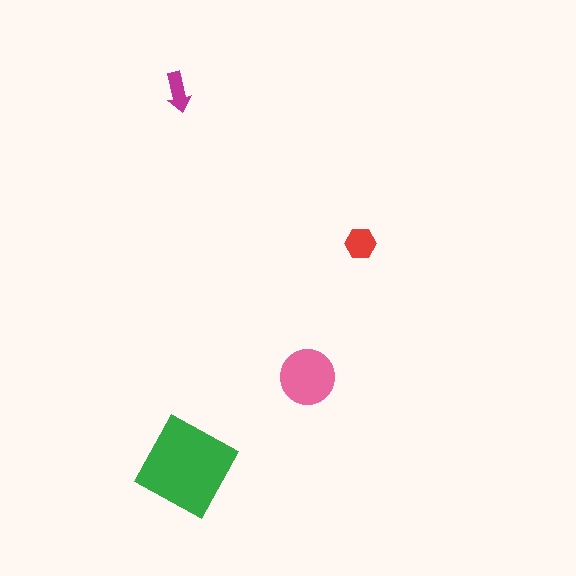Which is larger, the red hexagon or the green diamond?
The green diamond.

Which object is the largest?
The green diamond.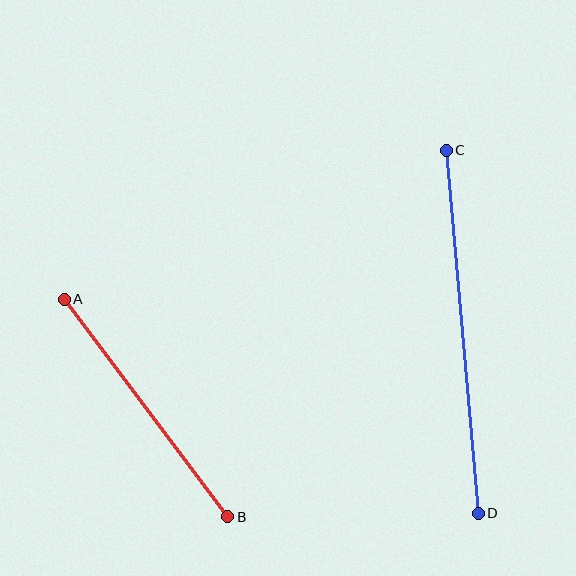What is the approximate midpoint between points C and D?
The midpoint is at approximately (462, 332) pixels.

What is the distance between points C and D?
The distance is approximately 365 pixels.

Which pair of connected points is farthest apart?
Points C and D are farthest apart.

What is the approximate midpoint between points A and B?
The midpoint is at approximately (146, 408) pixels.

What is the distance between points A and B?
The distance is approximately 272 pixels.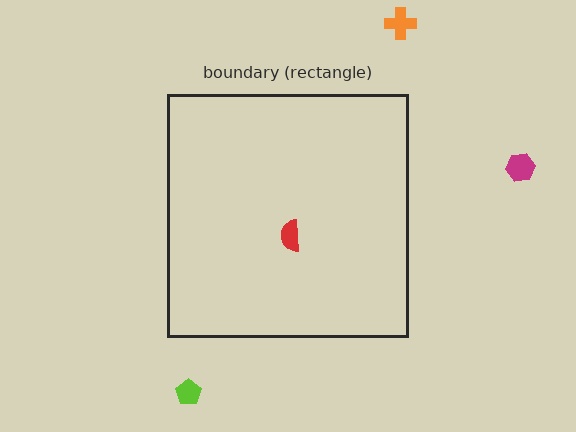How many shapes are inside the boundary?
1 inside, 3 outside.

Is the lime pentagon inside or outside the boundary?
Outside.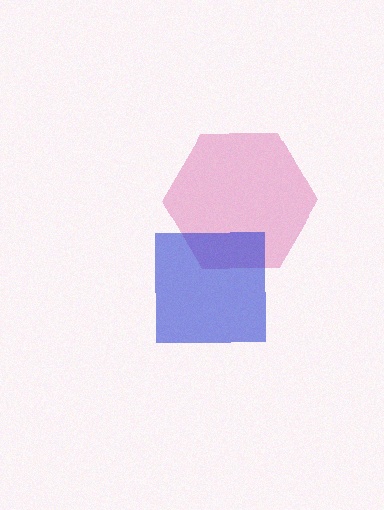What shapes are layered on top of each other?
The layered shapes are: a pink hexagon, a blue square.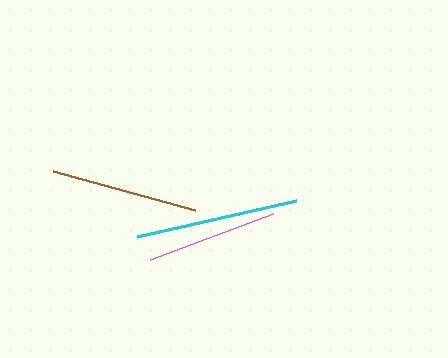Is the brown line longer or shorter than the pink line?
The brown line is longer than the pink line.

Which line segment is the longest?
The cyan line is the longest at approximately 162 pixels.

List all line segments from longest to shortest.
From longest to shortest: cyan, brown, pink.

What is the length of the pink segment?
The pink segment is approximately 132 pixels long.